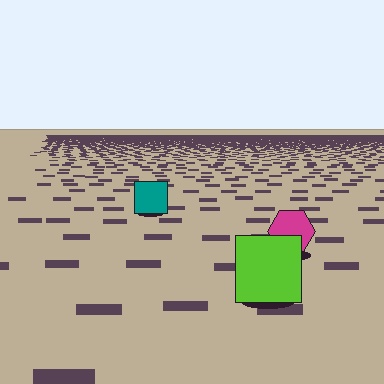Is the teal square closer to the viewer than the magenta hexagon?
No. The magenta hexagon is closer — you can tell from the texture gradient: the ground texture is coarser near it.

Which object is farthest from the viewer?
The teal square is farthest from the viewer. It appears smaller and the ground texture around it is denser.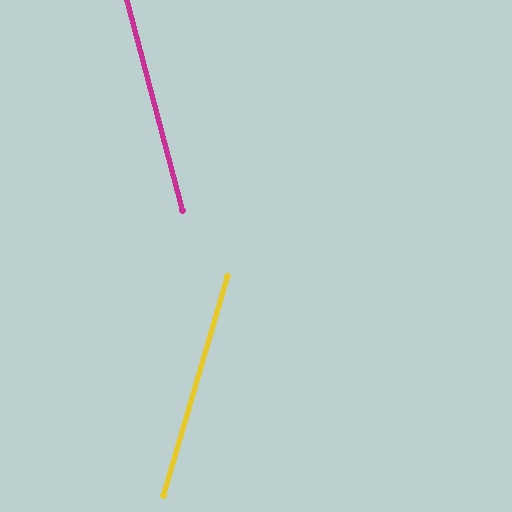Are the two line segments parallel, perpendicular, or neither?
Neither parallel nor perpendicular — they differ by about 31°.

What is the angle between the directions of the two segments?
Approximately 31 degrees.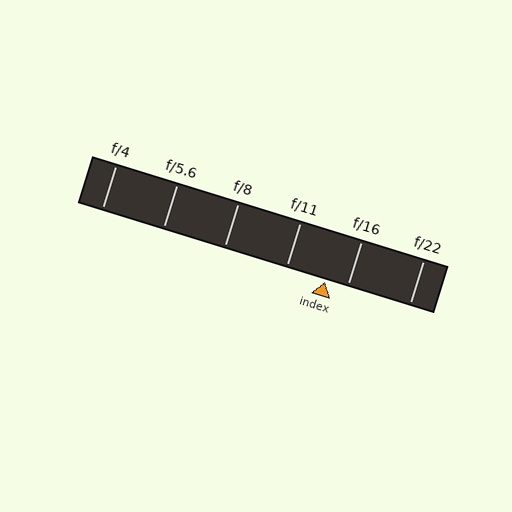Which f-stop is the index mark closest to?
The index mark is closest to f/16.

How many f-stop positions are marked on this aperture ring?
There are 6 f-stop positions marked.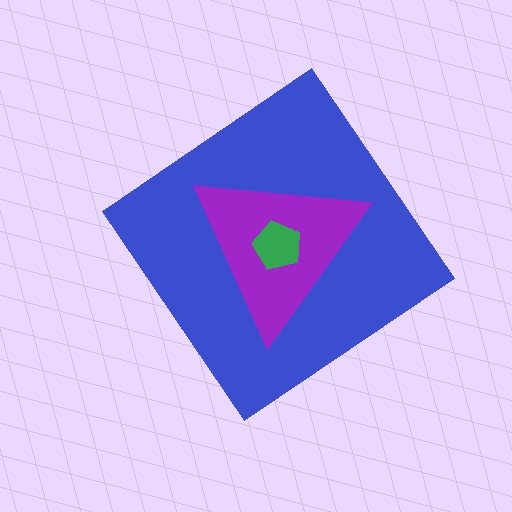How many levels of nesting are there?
3.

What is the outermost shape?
The blue diamond.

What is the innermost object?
The green pentagon.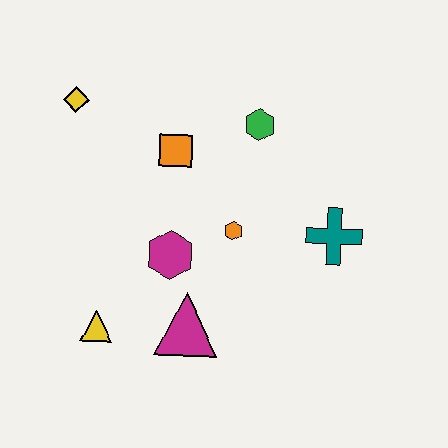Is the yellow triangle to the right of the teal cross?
No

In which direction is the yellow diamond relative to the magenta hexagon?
The yellow diamond is above the magenta hexagon.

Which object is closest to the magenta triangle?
The magenta hexagon is closest to the magenta triangle.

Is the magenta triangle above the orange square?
No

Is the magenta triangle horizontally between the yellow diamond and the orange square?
No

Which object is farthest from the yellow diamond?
The teal cross is farthest from the yellow diamond.